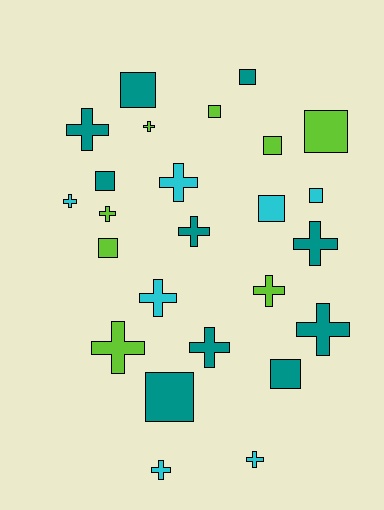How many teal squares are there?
There are 5 teal squares.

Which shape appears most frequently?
Cross, with 14 objects.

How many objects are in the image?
There are 25 objects.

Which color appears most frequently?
Teal, with 10 objects.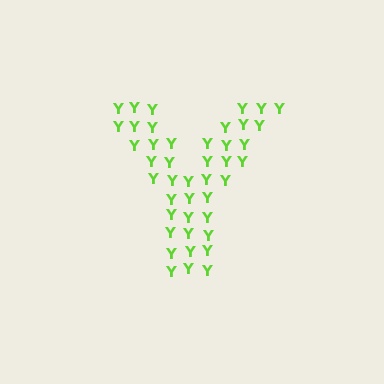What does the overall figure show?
The overall figure shows the letter Y.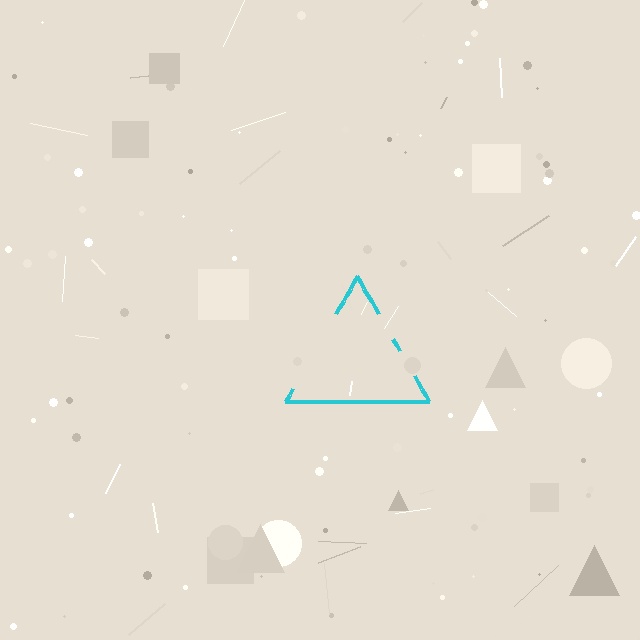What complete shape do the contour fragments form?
The contour fragments form a triangle.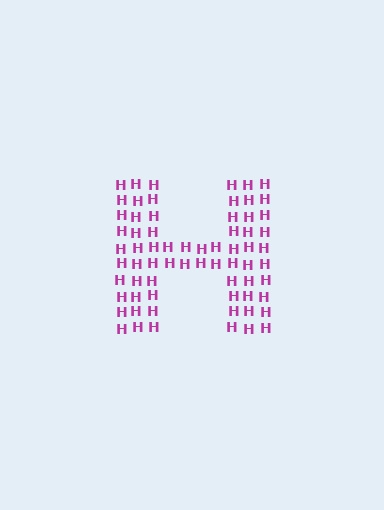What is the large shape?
The large shape is the letter H.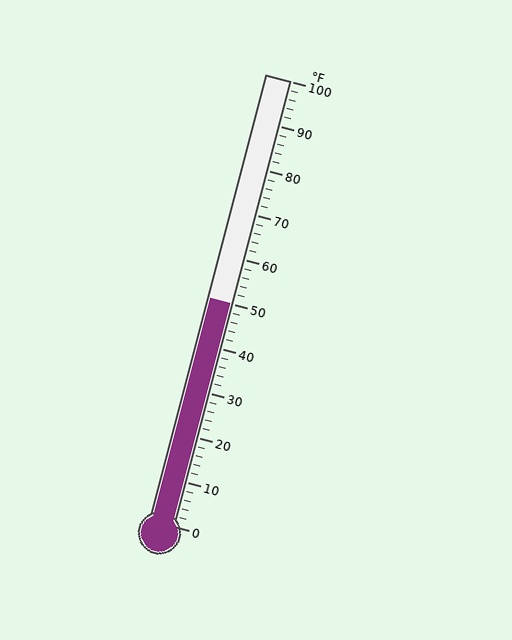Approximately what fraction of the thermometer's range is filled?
The thermometer is filled to approximately 50% of its range.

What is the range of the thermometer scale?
The thermometer scale ranges from 0°F to 100°F.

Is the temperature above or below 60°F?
The temperature is below 60°F.